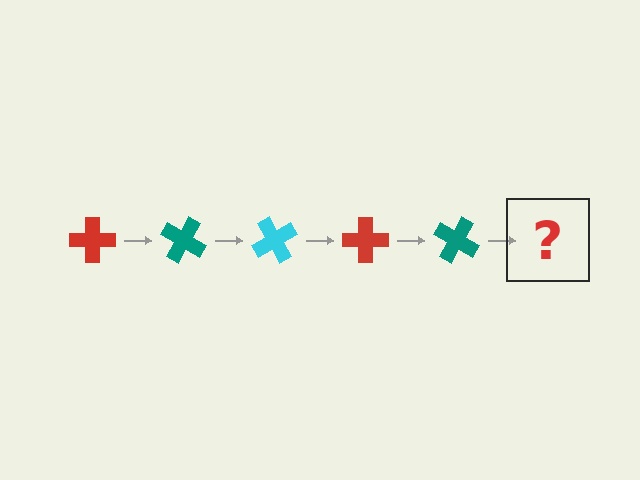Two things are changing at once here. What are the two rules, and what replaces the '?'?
The two rules are that it rotates 30 degrees each step and the color cycles through red, teal, and cyan. The '?' should be a cyan cross, rotated 150 degrees from the start.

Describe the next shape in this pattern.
It should be a cyan cross, rotated 150 degrees from the start.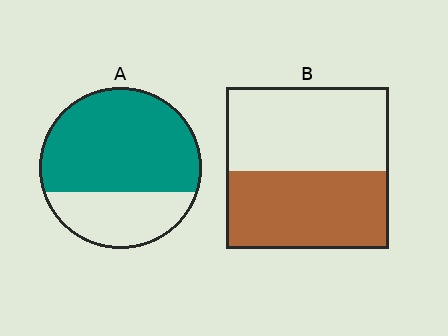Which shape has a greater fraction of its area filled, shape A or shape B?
Shape A.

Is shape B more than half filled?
Roughly half.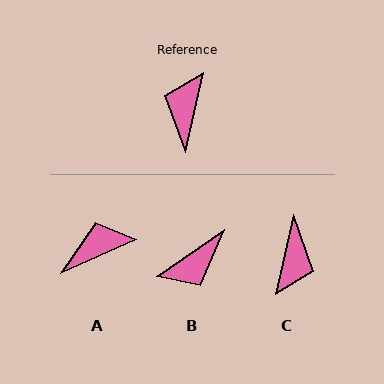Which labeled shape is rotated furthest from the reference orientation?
C, about 180 degrees away.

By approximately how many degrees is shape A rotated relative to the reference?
Approximately 54 degrees clockwise.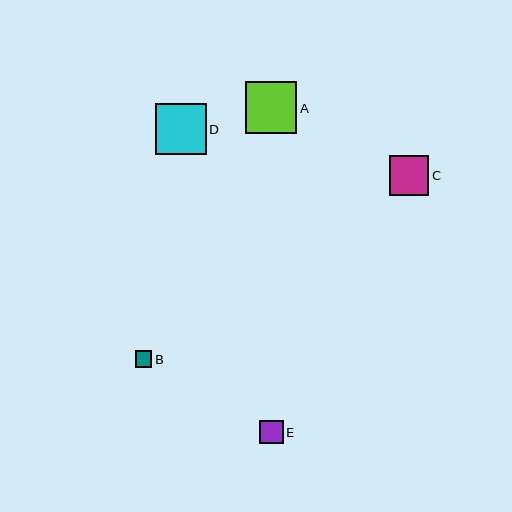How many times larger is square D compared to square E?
Square D is approximately 2.1 times the size of square E.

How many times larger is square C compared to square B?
Square C is approximately 2.4 times the size of square B.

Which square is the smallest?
Square B is the smallest with a size of approximately 17 pixels.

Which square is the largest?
Square A is the largest with a size of approximately 52 pixels.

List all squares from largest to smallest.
From largest to smallest: A, D, C, E, B.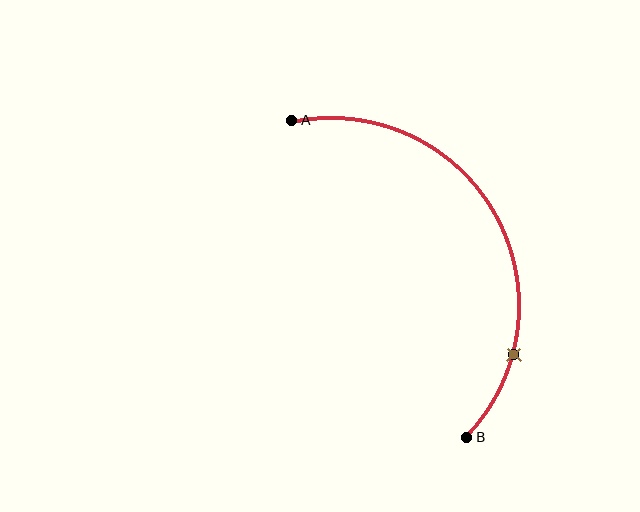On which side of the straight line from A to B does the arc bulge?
The arc bulges to the right of the straight line connecting A and B.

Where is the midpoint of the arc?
The arc midpoint is the point on the curve farthest from the straight line joining A and B. It sits to the right of that line.